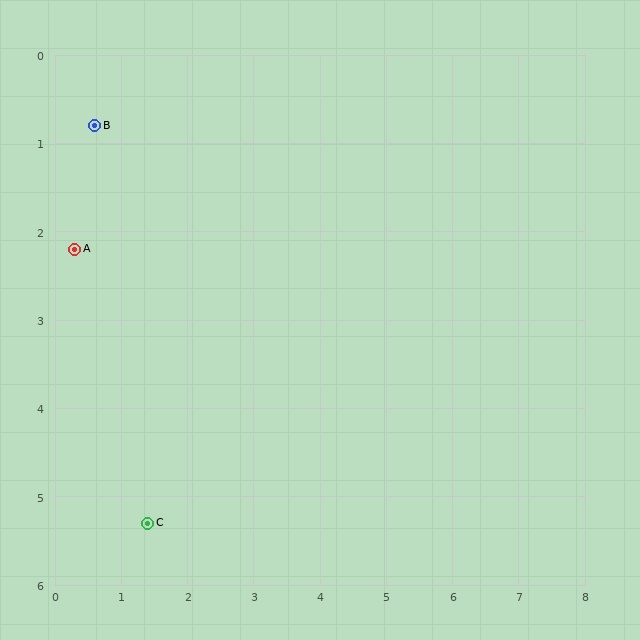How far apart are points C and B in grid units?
Points C and B are about 4.6 grid units apart.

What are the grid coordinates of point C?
Point C is at approximately (1.4, 5.3).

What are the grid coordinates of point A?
Point A is at approximately (0.3, 2.2).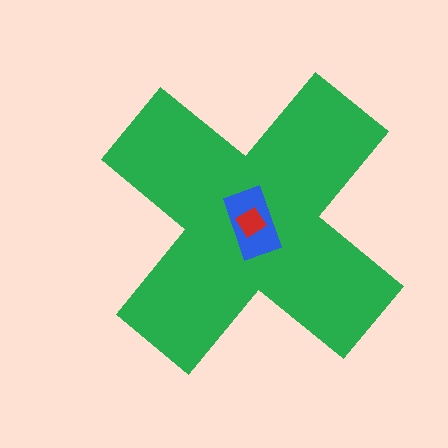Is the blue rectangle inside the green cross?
Yes.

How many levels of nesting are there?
3.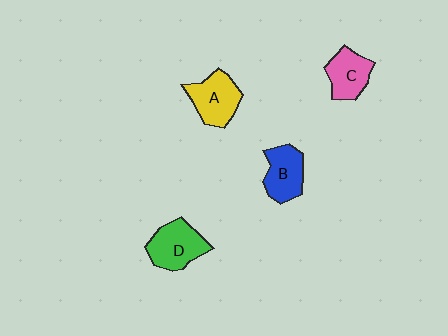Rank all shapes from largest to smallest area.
From largest to smallest: D (green), A (yellow), B (blue), C (pink).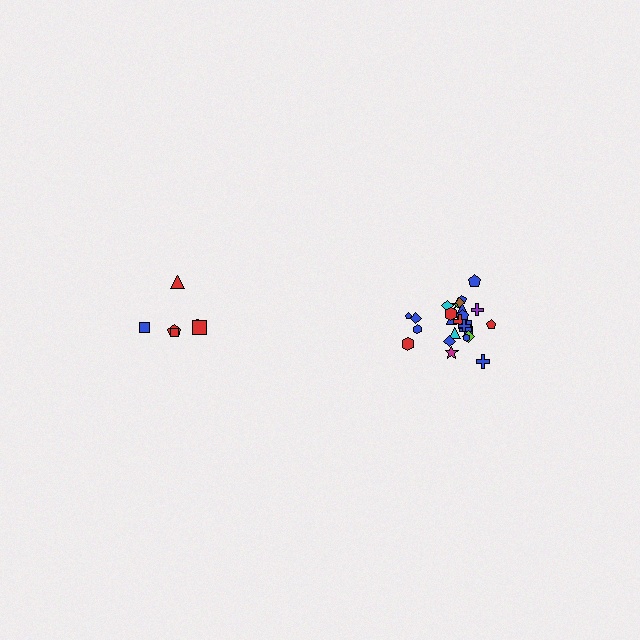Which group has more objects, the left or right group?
The right group.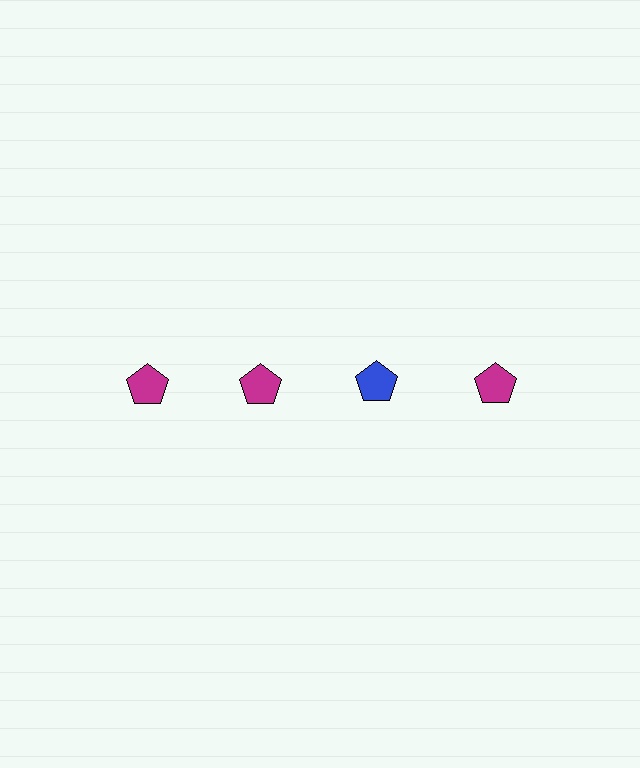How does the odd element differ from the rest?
It has a different color: blue instead of magenta.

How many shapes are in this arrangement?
There are 4 shapes arranged in a grid pattern.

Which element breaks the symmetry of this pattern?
The blue pentagon in the top row, center column breaks the symmetry. All other shapes are magenta pentagons.